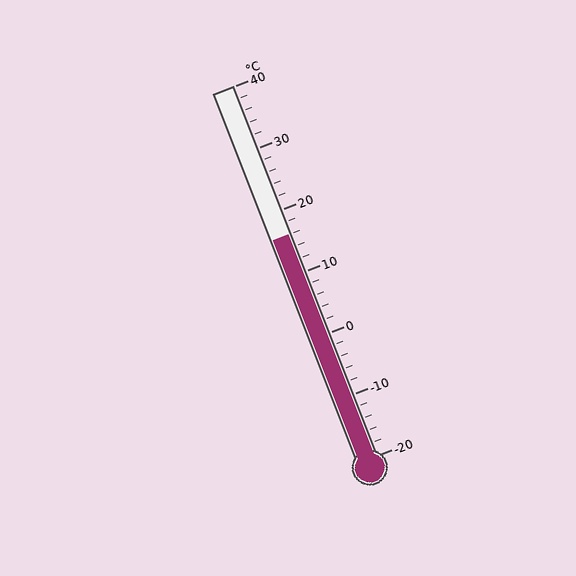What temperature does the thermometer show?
The thermometer shows approximately 16°C.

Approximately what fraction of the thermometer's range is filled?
The thermometer is filled to approximately 60% of its range.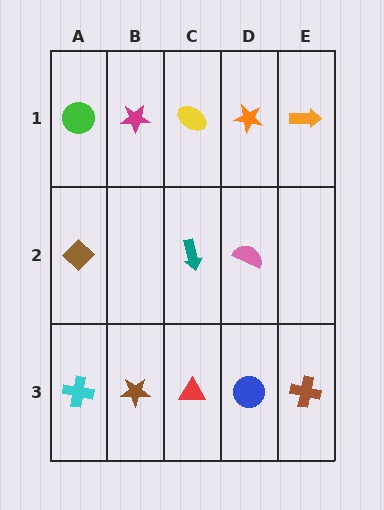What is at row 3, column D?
A blue circle.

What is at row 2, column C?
A teal arrow.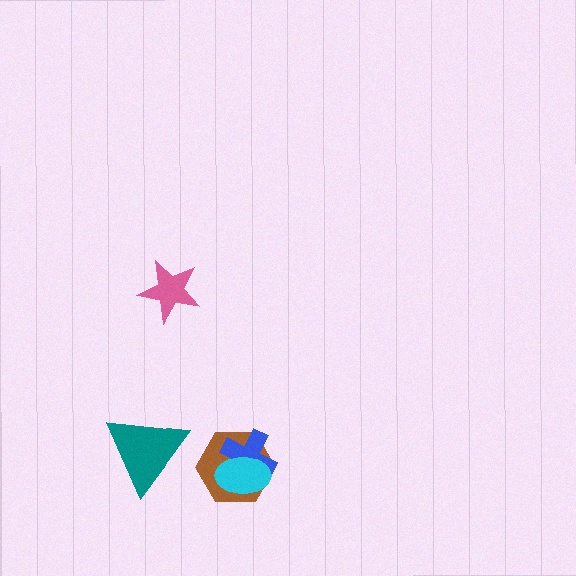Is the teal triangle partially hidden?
No, no other shape covers it.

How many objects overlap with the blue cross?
2 objects overlap with the blue cross.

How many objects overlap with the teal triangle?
0 objects overlap with the teal triangle.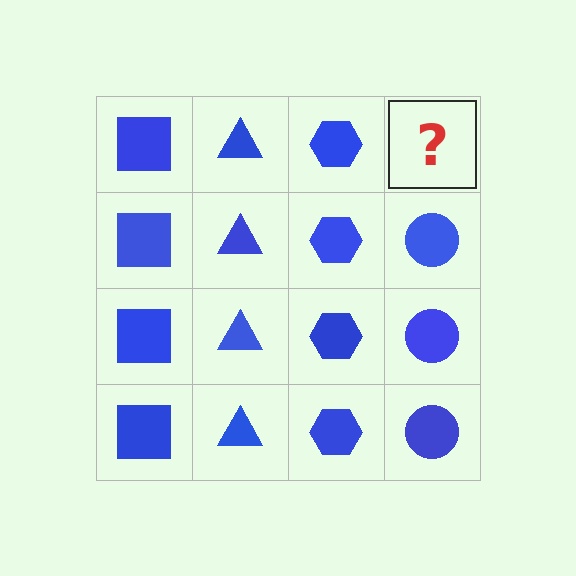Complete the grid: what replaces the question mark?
The question mark should be replaced with a blue circle.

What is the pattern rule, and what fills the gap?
The rule is that each column has a consistent shape. The gap should be filled with a blue circle.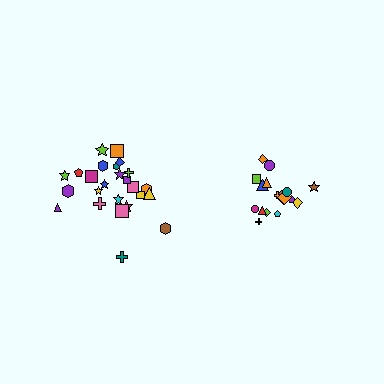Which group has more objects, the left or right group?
The left group.